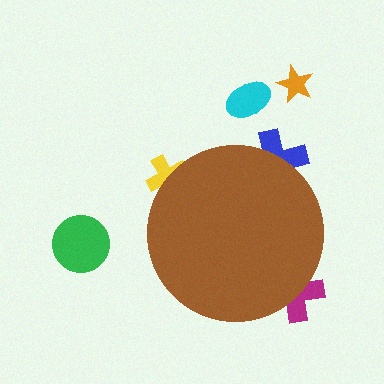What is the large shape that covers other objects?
A brown circle.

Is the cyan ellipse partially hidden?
No, the cyan ellipse is fully visible.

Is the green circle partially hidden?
No, the green circle is fully visible.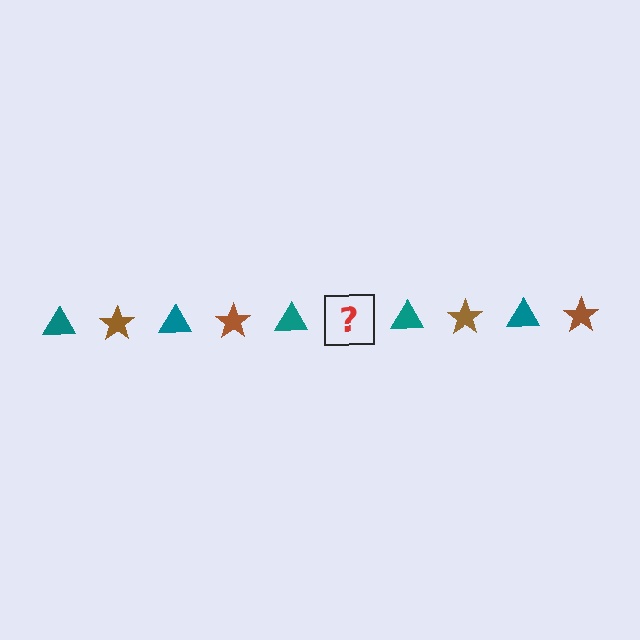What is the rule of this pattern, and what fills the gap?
The rule is that the pattern alternates between teal triangle and brown star. The gap should be filled with a brown star.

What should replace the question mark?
The question mark should be replaced with a brown star.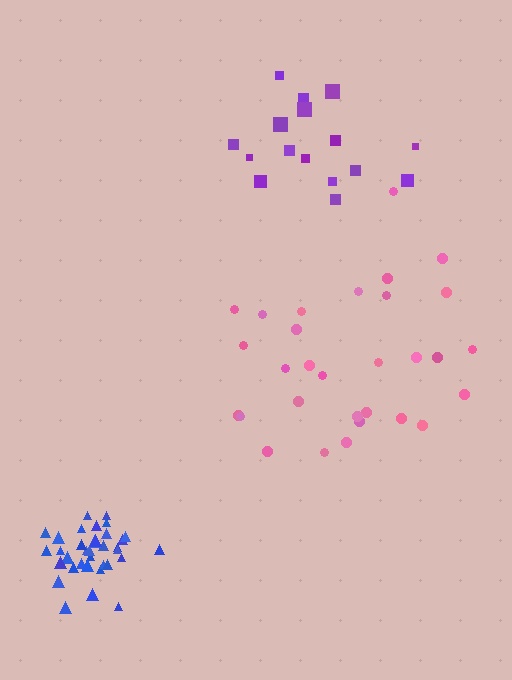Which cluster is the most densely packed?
Blue.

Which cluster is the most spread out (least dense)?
Pink.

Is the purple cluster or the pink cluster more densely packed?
Purple.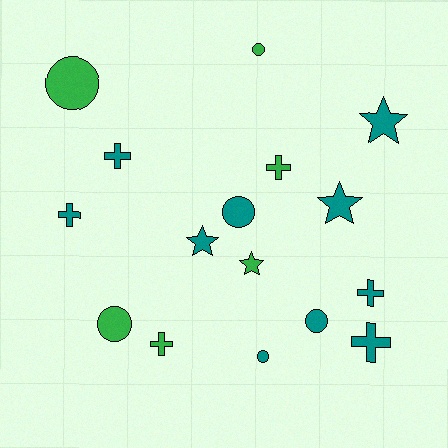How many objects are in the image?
There are 16 objects.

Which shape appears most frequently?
Cross, with 6 objects.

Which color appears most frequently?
Teal, with 10 objects.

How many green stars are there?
There is 1 green star.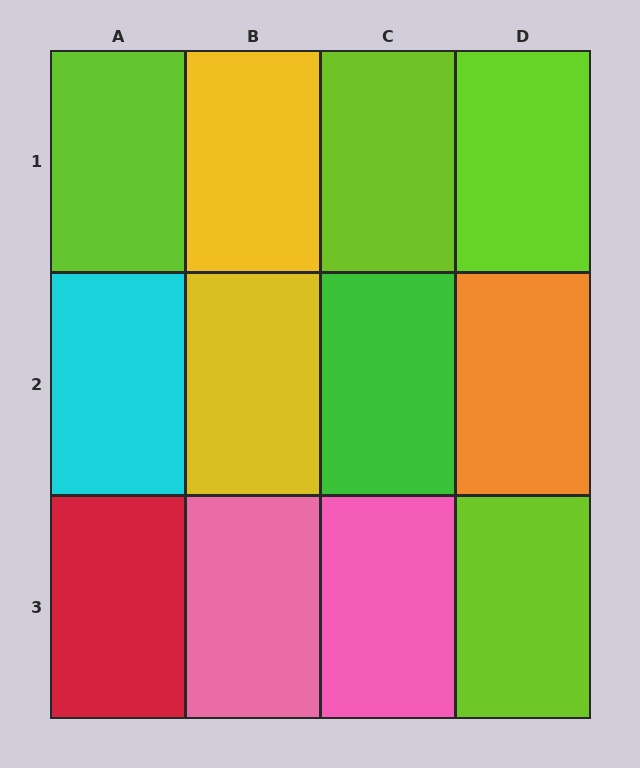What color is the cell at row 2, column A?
Cyan.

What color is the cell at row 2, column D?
Orange.